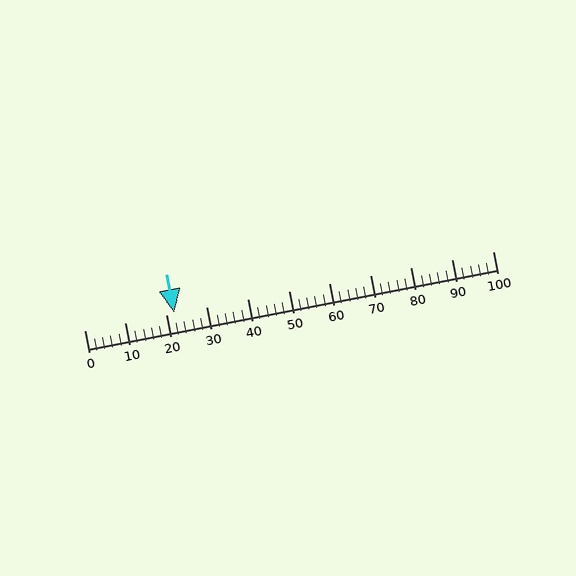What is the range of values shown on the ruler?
The ruler shows values from 0 to 100.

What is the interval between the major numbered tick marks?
The major tick marks are spaced 10 units apart.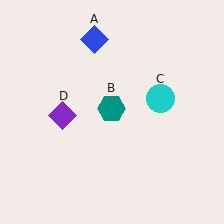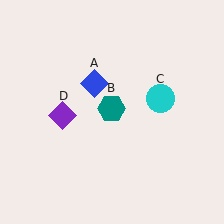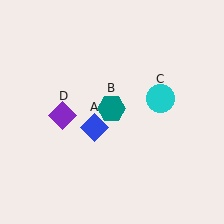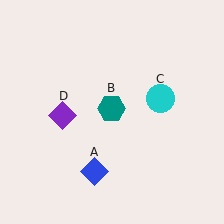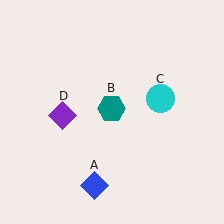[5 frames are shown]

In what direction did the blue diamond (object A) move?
The blue diamond (object A) moved down.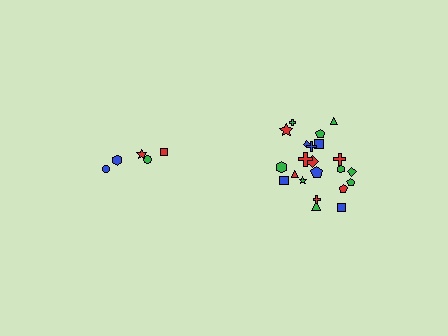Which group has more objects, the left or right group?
The right group.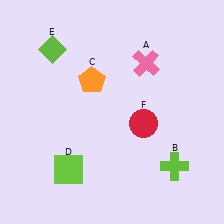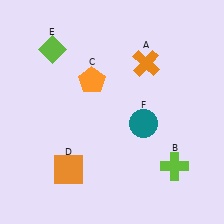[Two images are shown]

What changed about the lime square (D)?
In Image 1, D is lime. In Image 2, it changed to orange.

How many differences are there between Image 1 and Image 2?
There are 3 differences between the two images.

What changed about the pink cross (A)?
In Image 1, A is pink. In Image 2, it changed to orange.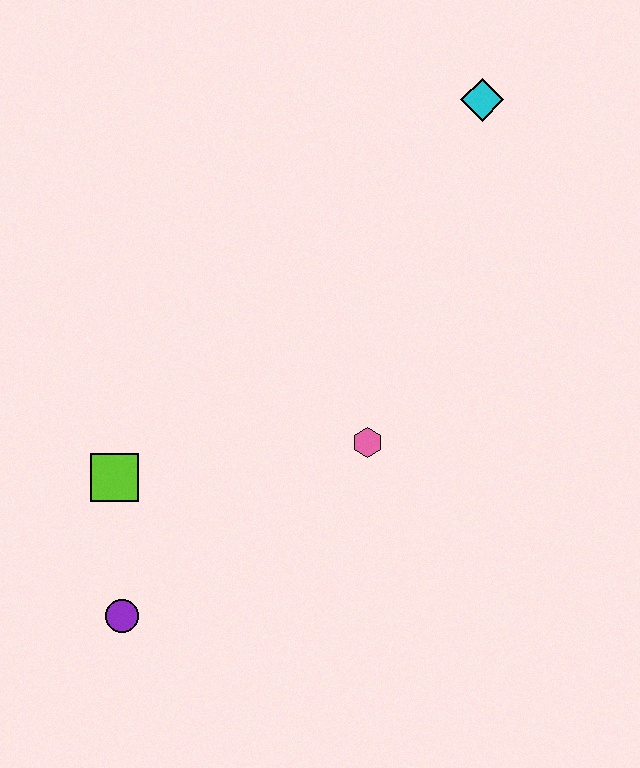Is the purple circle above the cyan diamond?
No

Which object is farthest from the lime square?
The cyan diamond is farthest from the lime square.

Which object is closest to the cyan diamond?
The pink hexagon is closest to the cyan diamond.